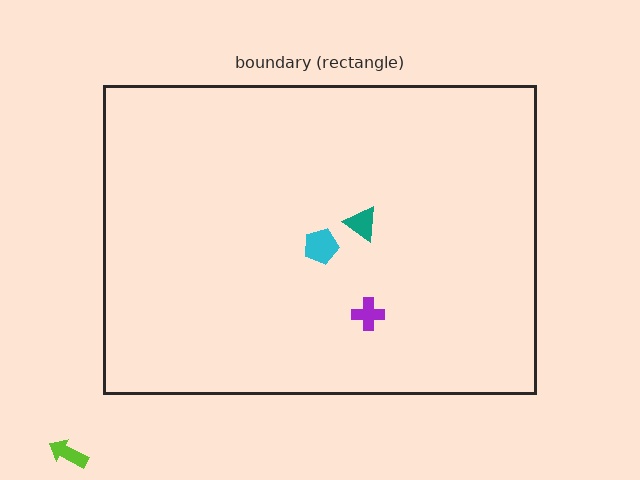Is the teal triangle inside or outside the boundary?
Inside.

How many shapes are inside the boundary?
3 inside, 1 outside.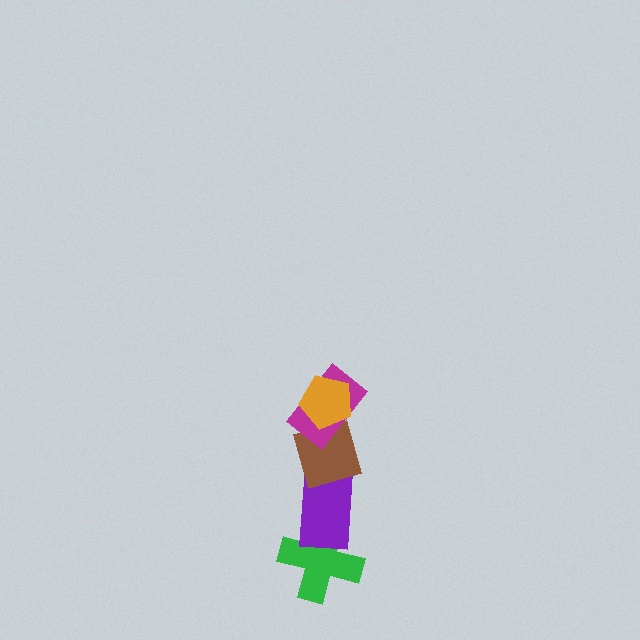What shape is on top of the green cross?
The purple rectangle is on top of the green cross.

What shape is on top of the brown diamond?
The magenta rectangle is on top of the brown diamond.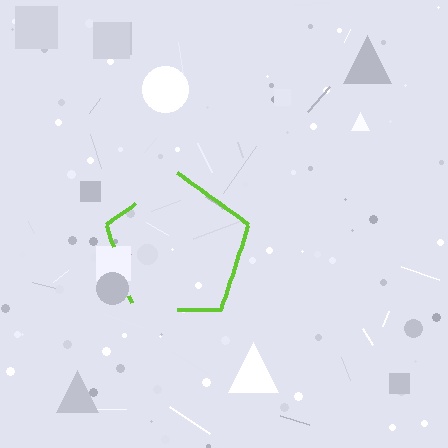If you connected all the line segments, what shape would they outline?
They would outline a pentagon.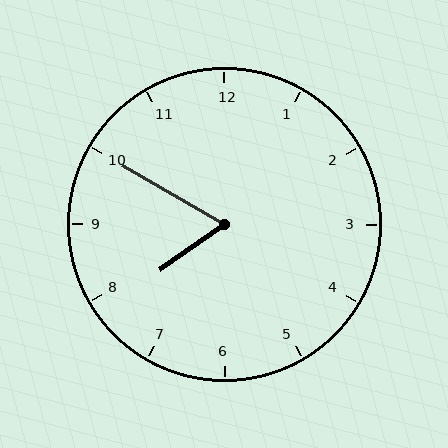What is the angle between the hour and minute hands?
Approximately 65 degrees.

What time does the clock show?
7:50.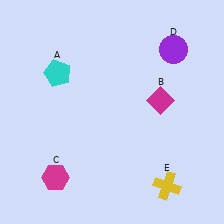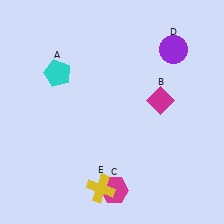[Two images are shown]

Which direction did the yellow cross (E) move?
The yellow cross (E) moved left.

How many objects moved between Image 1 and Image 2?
2 objects moved between the two images.